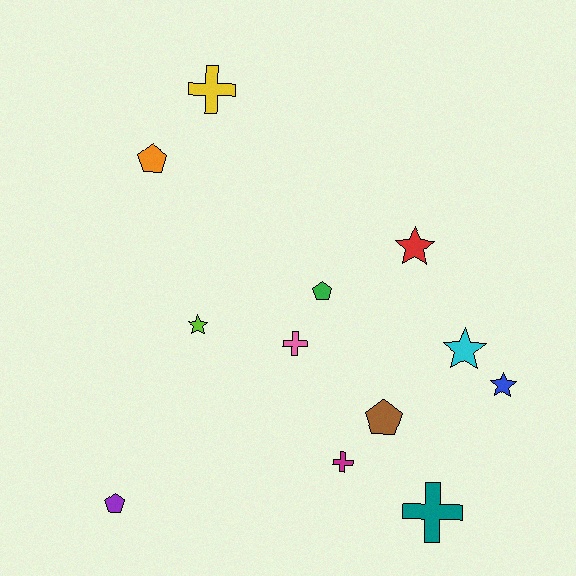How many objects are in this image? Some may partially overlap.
There are 12 objects.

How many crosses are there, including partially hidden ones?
There are 4 crosses.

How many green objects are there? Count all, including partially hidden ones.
There is 1 green object.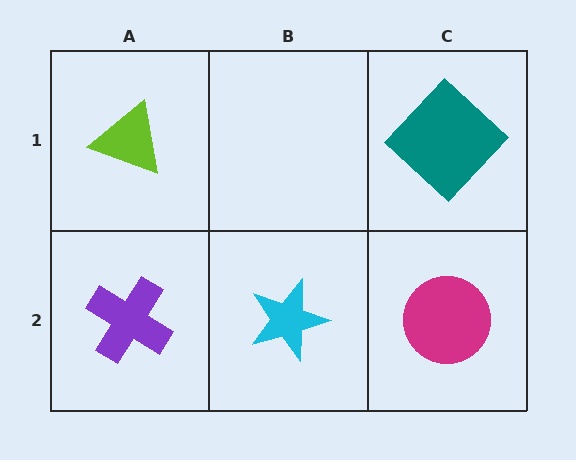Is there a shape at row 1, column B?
No, that cell is empty.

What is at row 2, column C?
A magenta circle.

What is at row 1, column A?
A lime triangle.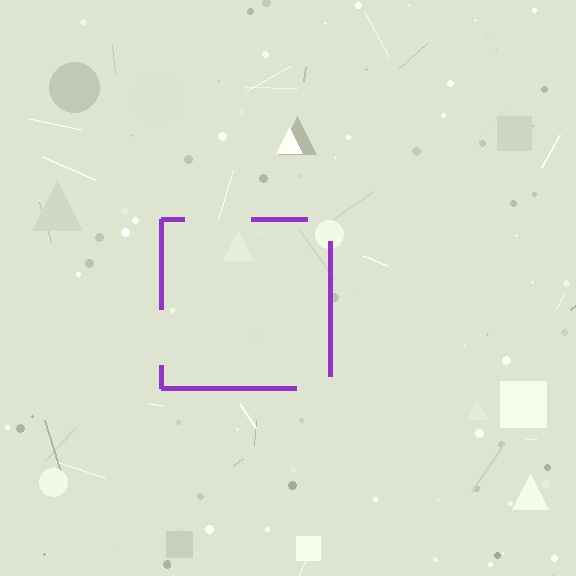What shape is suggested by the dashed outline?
The dashed outline suggests a square.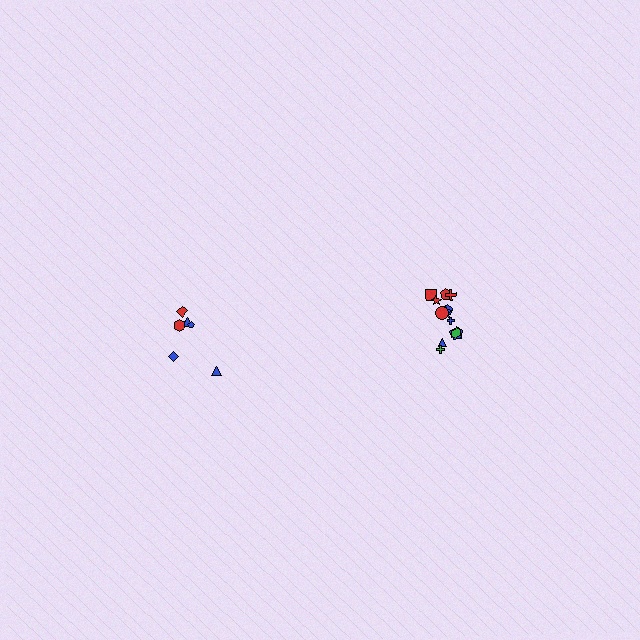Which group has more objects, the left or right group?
The right group.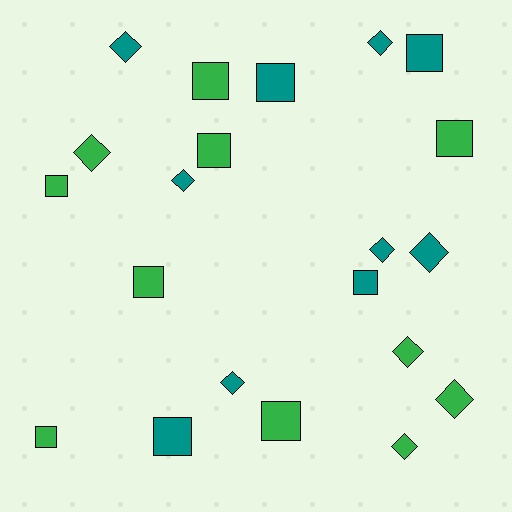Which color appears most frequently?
Green, with 11 objects.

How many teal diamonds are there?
There are 6 teal diamonds.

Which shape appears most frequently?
Square, with 11 objects.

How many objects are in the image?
There are 21 objects.